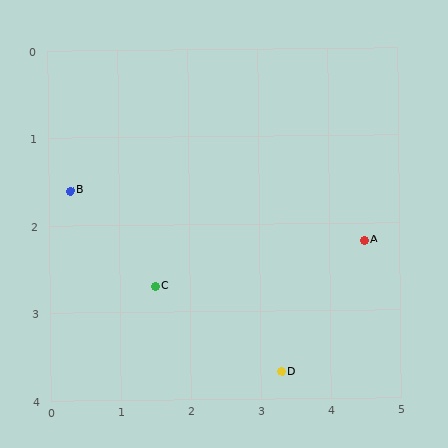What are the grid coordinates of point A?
Point A is at approximately (4.5, 2.2).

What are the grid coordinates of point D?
Point D is at approximately (3.3, 3.7).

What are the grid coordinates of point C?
Point C is at approximately (1.5, 2.7).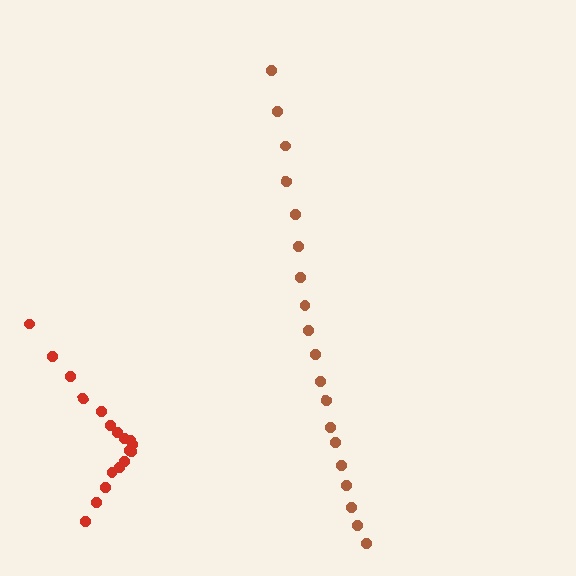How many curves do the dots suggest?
There are 2 distinct paths.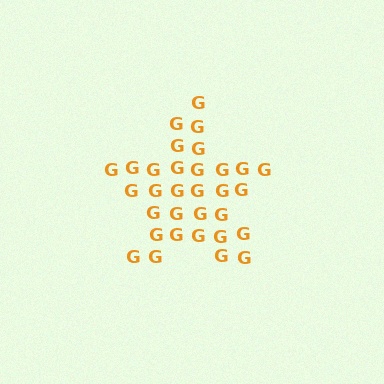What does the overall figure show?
The overall figure shows a star.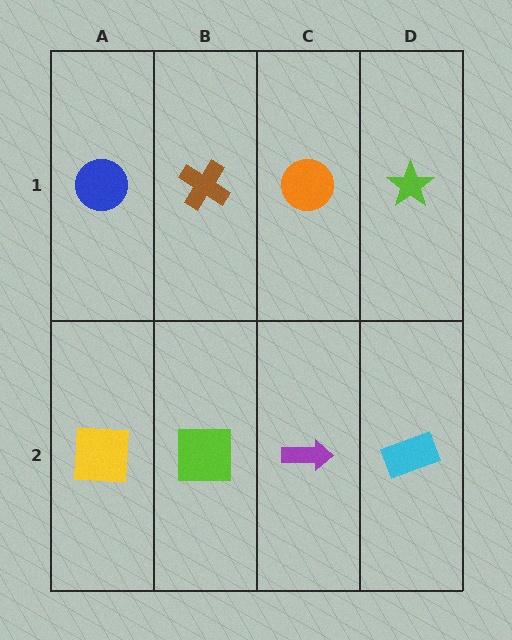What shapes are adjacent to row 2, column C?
An orange circle (row 1, column C), a lime square (row 2, column B), a cyan rectangle (row 2, column D).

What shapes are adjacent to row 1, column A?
A yellow square (row 2, column A), a brown cross (row 1, column B).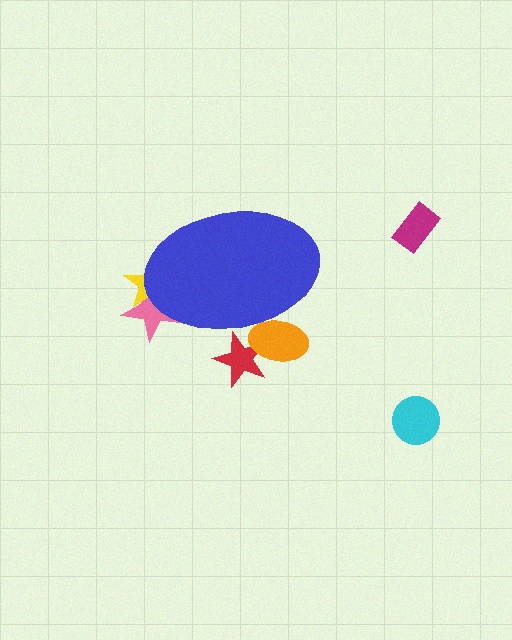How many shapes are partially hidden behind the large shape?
4 shapes are partially hidden.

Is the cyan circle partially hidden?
No, the cyan circle is fully visible.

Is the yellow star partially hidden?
Yes, the yellow star is partially hidden behind the blue ellipse.